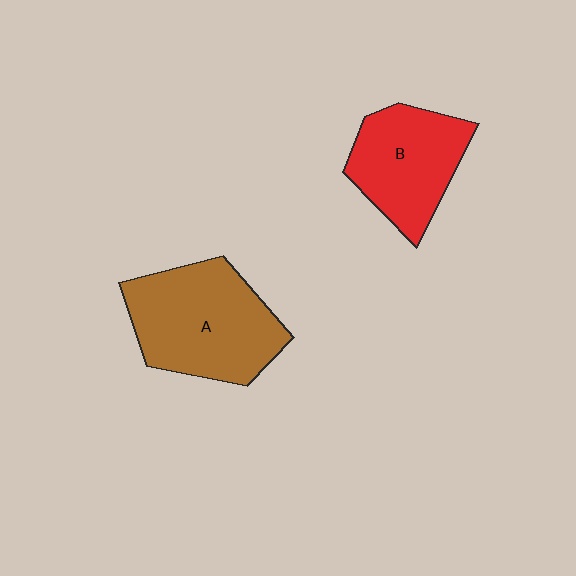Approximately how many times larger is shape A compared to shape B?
Approximately 1.3 times.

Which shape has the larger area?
Shape A (brown).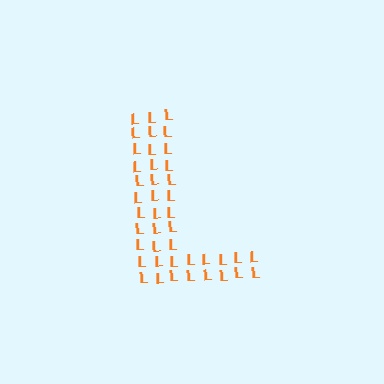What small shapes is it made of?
It is made of small letter L's.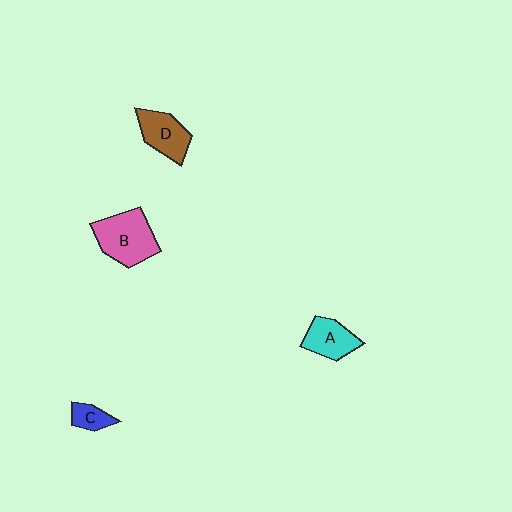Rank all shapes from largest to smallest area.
From largest to smallest: B (pink), D (brown), A (cyan), C (blue).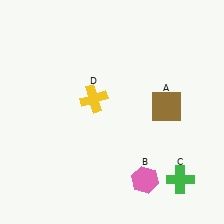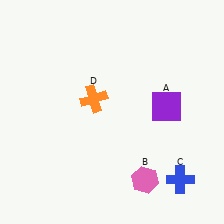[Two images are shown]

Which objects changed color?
A changed from brown to purple. C changed from green to blue. D changed from yellow to orange.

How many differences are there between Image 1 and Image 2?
There are 3 differences between the two images.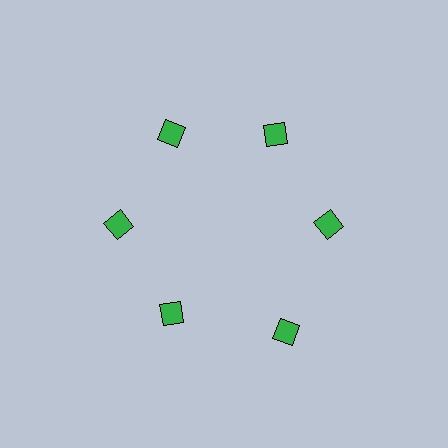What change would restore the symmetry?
The symmetry would be restored by moving it inward, back onto the ring so that all 6 squares sit at equal angles and equal distance from the center.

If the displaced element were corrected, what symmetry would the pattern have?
It would have 6-fold rotational symmetry — the pattern would map onto itself every 60 degrees.